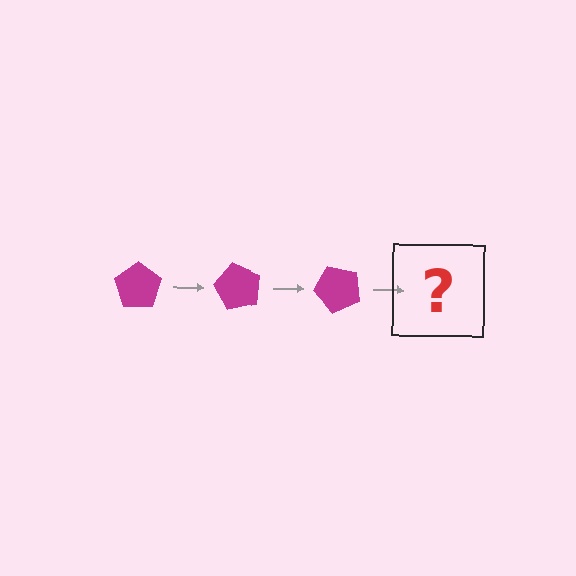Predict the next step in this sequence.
The next step is a magenta pentagon rotated 180 degrees.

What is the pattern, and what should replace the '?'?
The pattern is that the pentagon rotates 60 degrees each step. The '?' should be a magenta pentagon rotated 180 degrees.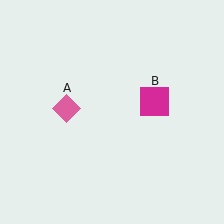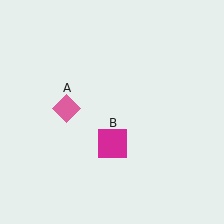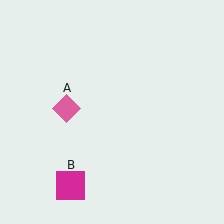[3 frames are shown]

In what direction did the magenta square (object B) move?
The magenta square (object B) moved down and to the left.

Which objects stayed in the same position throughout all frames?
Pink diamond (object A) remained stationary.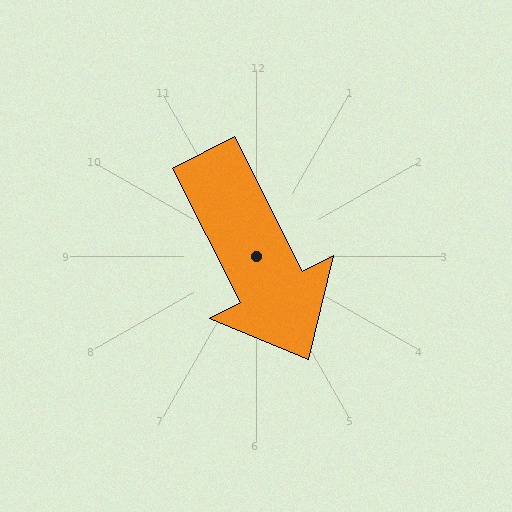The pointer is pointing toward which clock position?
Roughly 5 o'clock.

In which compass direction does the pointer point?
Southeast.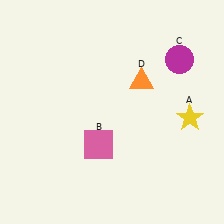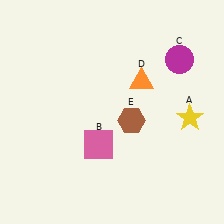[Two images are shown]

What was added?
A brown hexagon (E) was added in Image 2.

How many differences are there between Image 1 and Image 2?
There is 1 difference between the two images.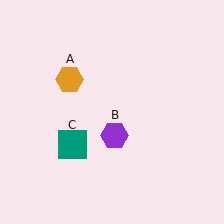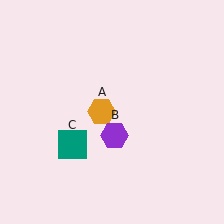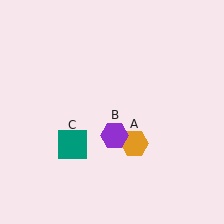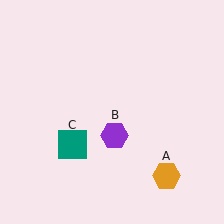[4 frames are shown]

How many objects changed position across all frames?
1 object changed position: orange hexagon (object A).